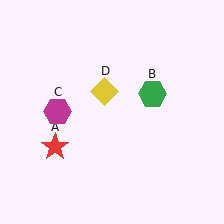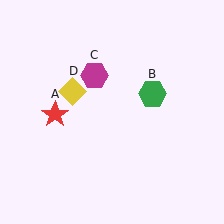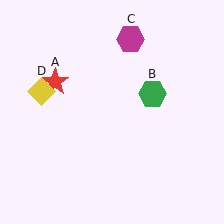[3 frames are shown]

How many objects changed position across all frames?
3 objects changed position: red star (object A), magenta hexagon (object C), yellow diamond (object D).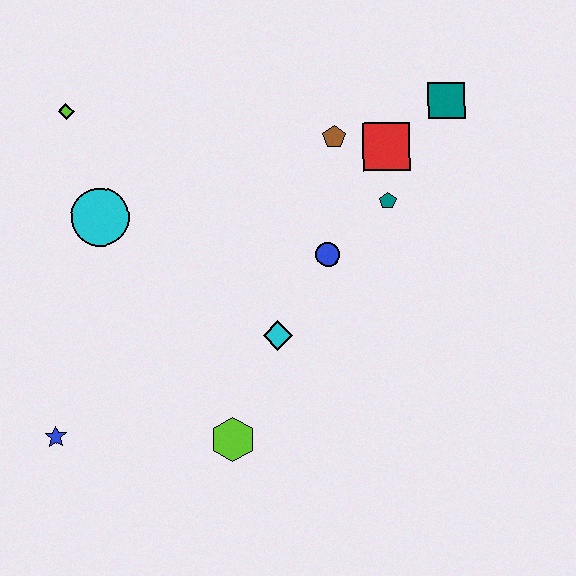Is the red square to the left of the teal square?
Yes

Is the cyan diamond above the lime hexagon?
Yes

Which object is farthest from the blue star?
The teal square is farthest from the blue star.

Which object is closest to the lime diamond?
The cyan circle is closest to the lime diamond.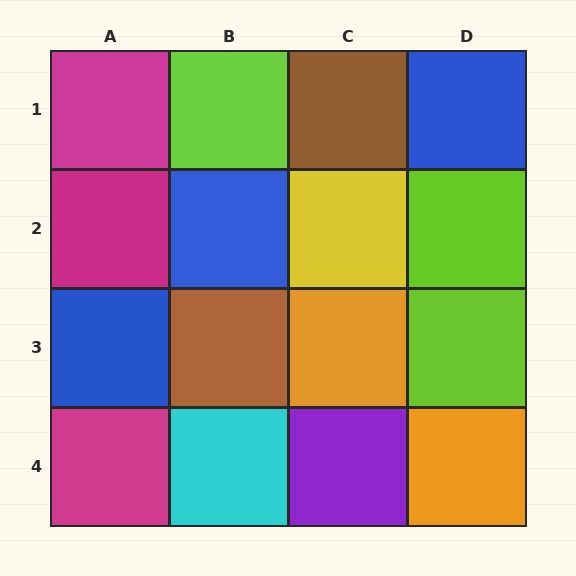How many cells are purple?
1 cell is purple.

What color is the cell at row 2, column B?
Blue.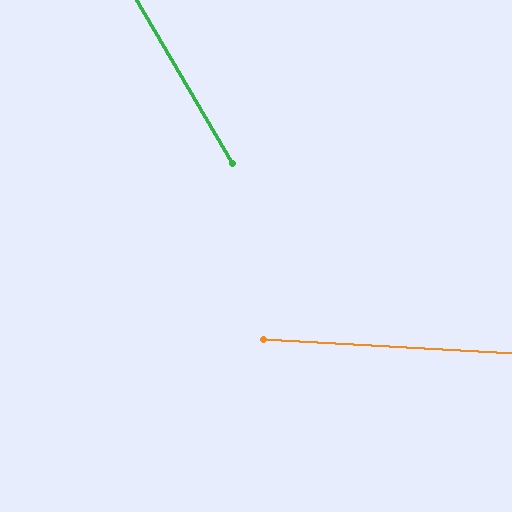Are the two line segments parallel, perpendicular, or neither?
Neither parallel nor perpendicular — they differ by about 56°.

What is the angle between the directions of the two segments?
Approximately 56 degrees.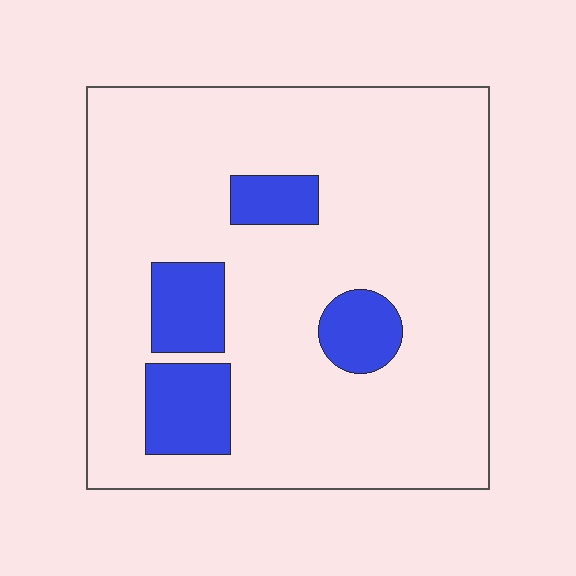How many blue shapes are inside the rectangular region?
4.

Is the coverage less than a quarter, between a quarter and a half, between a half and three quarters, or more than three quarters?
Less than a quarter.